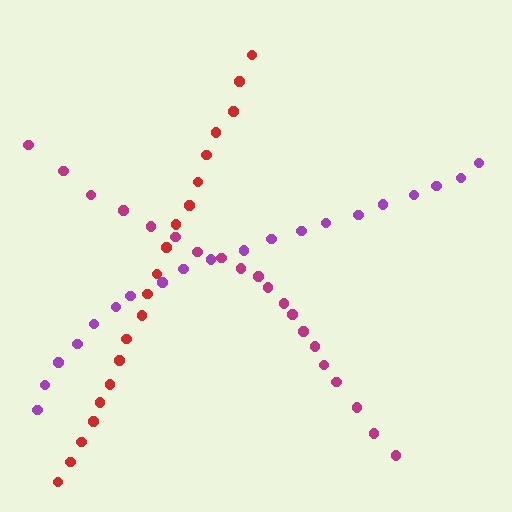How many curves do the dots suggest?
There are 3 distinct paths.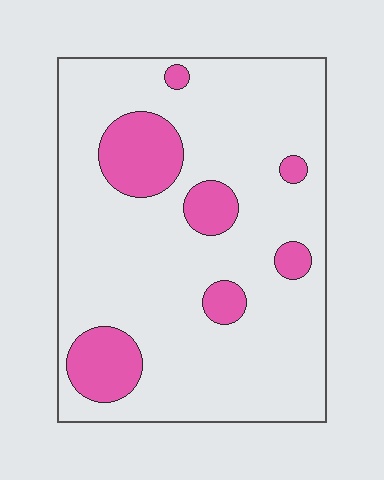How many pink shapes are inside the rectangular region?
7.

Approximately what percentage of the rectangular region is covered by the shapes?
Approximately 15%.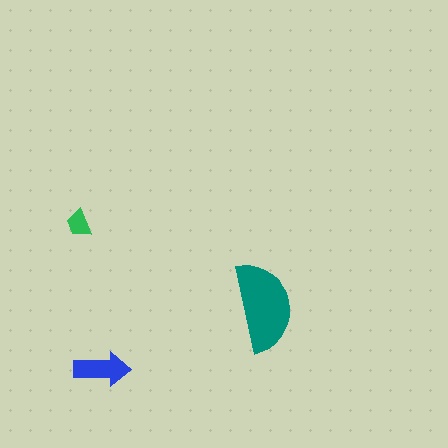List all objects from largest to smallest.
The teal semicircle, the blue arrow, the green trapezoid.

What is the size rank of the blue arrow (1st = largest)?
2nd.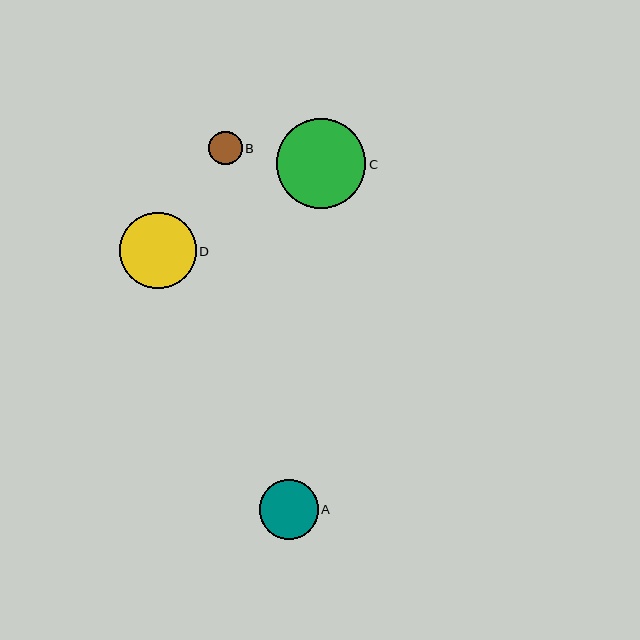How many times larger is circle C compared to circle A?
Circle C is approximately 1.5 times the size of circle A.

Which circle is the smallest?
Circle B is the smallest with a size of approximately 33 pixels.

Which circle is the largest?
Circle C is the largest with a size of approximately 90 pixels.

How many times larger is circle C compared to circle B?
Circle C is approximately 2.7 times the size of circle B.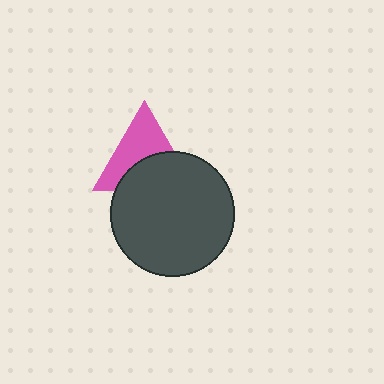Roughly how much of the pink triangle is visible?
About half of it is visible (roughly 54%).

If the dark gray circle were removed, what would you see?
You would see the complete pink triangle.